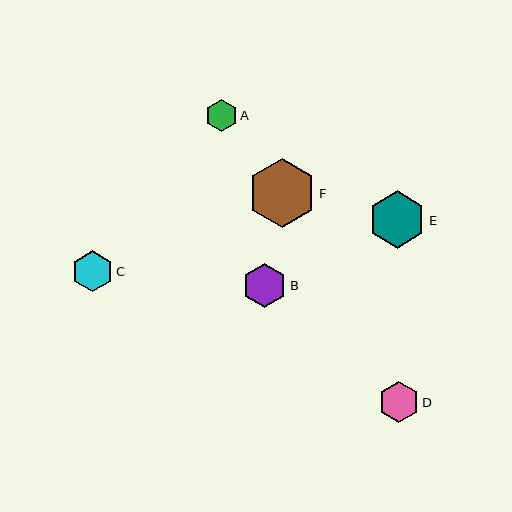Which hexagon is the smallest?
Hexagon A is the smallest with a size of approximately 32 pixels.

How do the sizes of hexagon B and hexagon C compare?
Hexagon B and hexagon C are approximately the same size.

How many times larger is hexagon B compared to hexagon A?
Hexagon B is approximately 1.4 times the size of hexagon A.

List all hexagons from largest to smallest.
From largest to smallest: F, E, B, C, D, A.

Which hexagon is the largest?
Hexagon F is the largest with a size of approximately 68 pixels.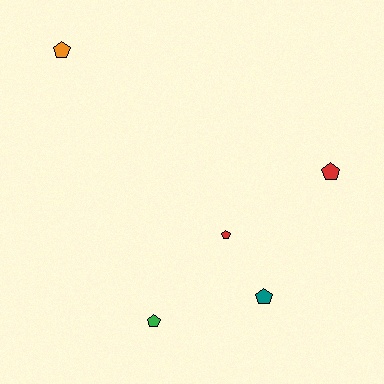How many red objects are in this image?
There are 2 red objects.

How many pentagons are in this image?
There are 5 pentagons.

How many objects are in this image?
There are 5 objects.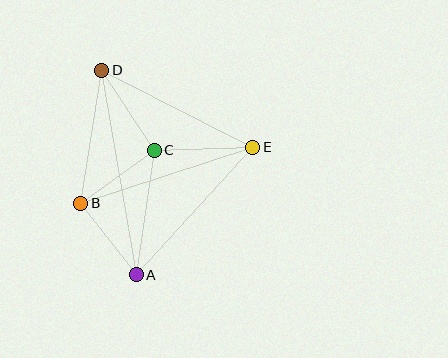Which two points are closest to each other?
Points A and B are closest to each other.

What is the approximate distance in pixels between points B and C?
The distance between B and C is approximately 91 pixels.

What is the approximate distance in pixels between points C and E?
The distance between C and E is approximately 98 pixels.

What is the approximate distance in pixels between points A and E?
The distance between A and E is approximately 173 pixels.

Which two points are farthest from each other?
Points A and D are farthest from each other.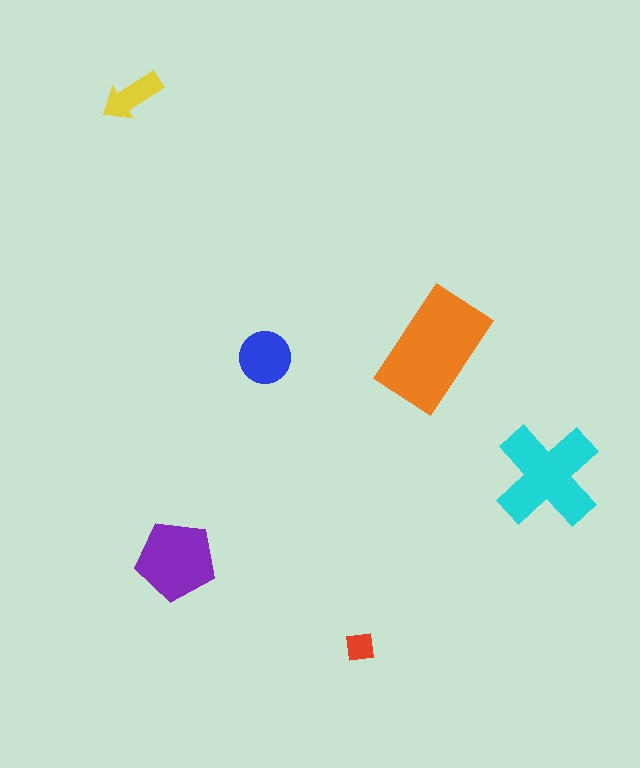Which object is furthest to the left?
The yellow arrow is leftmost.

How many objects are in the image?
There are 6 objects in the image.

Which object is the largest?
The orange rectangle.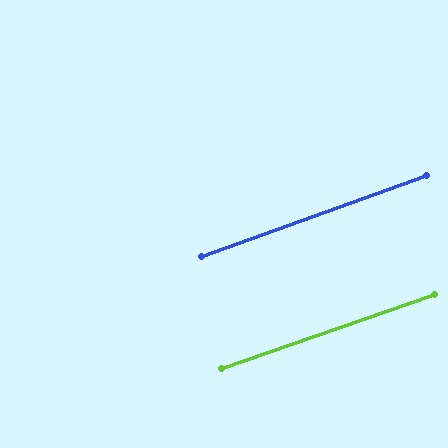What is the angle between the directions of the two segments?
Approximately 0 degrees.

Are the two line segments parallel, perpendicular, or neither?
Parallel — their directions differ by only 0.5°.